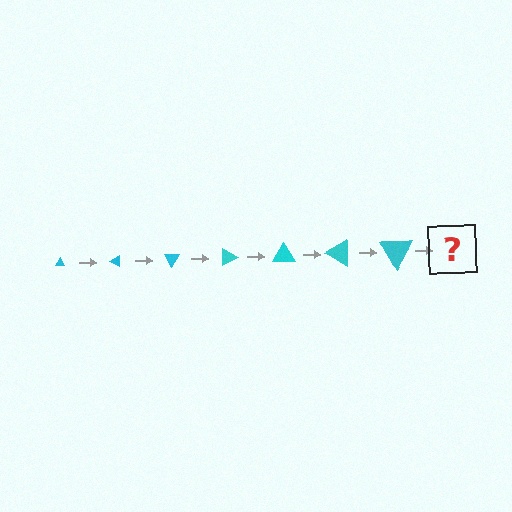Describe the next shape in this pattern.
It should be a triangle, larger than the previous one and rotated 210 degrees from the start.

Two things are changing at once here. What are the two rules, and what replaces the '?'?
The two rules are that the triangle grows larger each step and it rotates 30 degrees each step. The '?' should be a triangle, larger than the previous one and rotated 210 degrees from the start.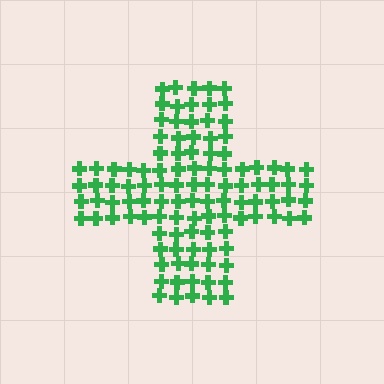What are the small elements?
The small elements are crosses.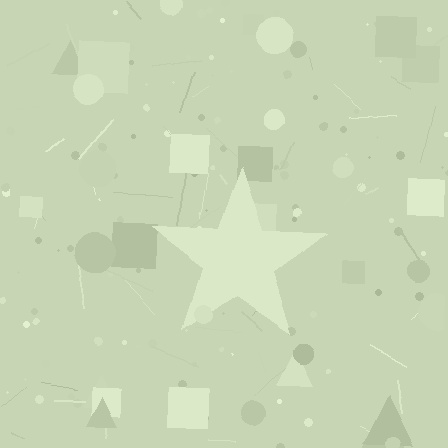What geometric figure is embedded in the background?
A star is embedded in the background.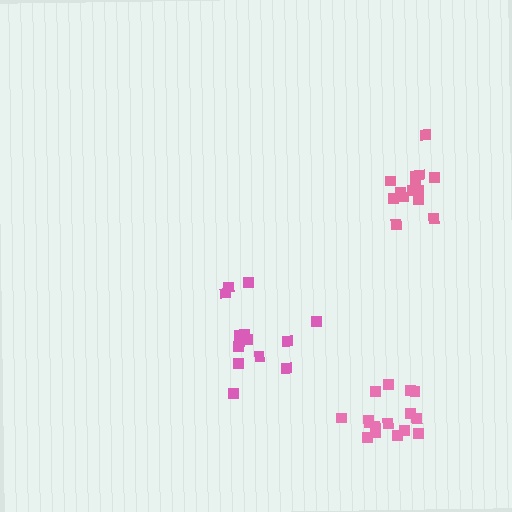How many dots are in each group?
Group 1: 16 dots, Group 2: 14 dots, Group 3: 14 dots (44 total).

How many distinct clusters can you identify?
There are 3 distinct clusters.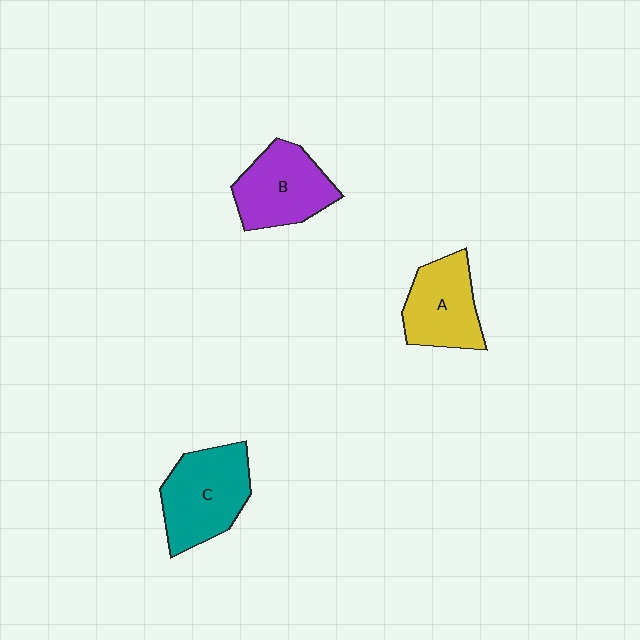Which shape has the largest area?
Shape C (teal).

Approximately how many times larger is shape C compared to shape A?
Approximately 1.2 times.